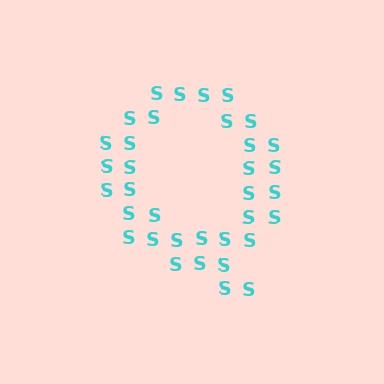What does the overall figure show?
The overall figure shows the letter Q.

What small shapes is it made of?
It is made of small letter S's.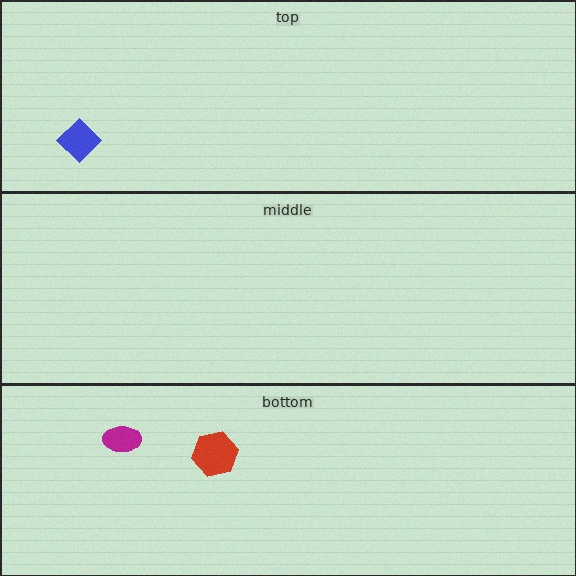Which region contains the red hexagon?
The bottom region.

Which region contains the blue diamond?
The top region.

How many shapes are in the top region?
1.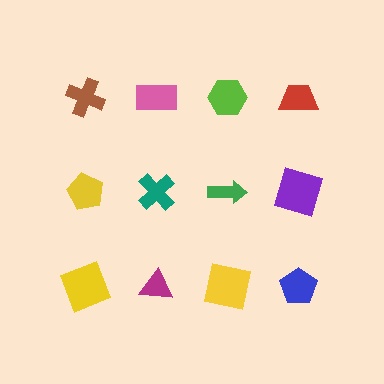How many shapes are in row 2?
4 shapes.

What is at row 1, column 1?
A brown cross.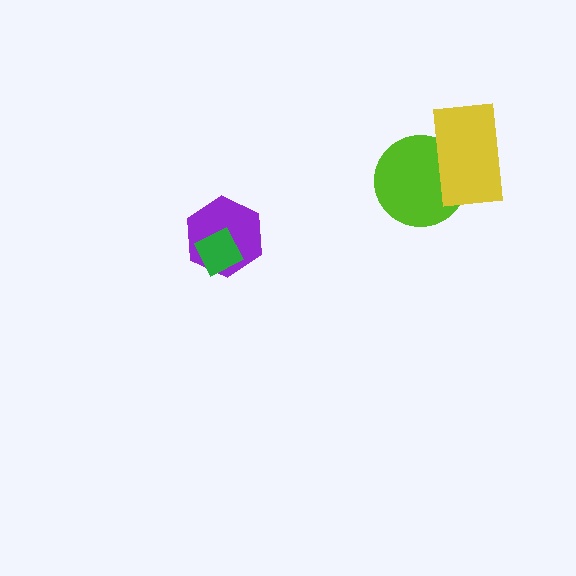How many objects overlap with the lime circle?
1 object overlaps with the lime circle.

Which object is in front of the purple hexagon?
The green diamond is in front of the purple hexagon.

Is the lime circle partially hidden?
Yes, it is partially covered by another shape.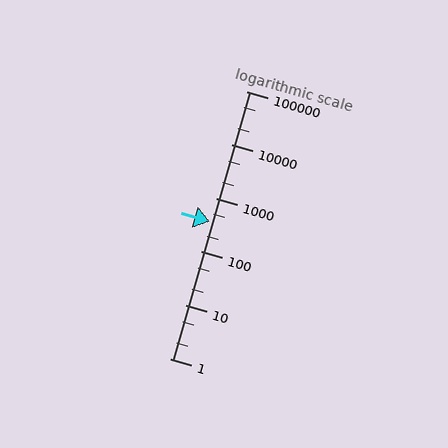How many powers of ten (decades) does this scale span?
The scale spans 5 decades, from 1 to 100000.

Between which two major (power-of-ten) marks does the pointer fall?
The pointer is between 100 and 1000.